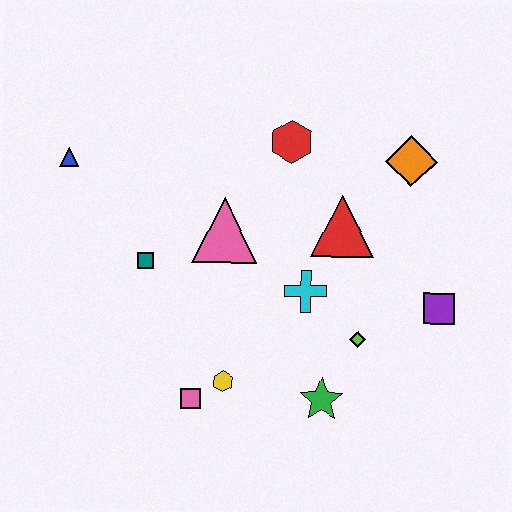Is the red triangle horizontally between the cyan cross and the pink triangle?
No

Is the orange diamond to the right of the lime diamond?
Yes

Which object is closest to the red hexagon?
The red triangle is closest to the red hexagon.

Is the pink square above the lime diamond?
No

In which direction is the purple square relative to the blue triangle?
The purple square is to the right of the blue triangle.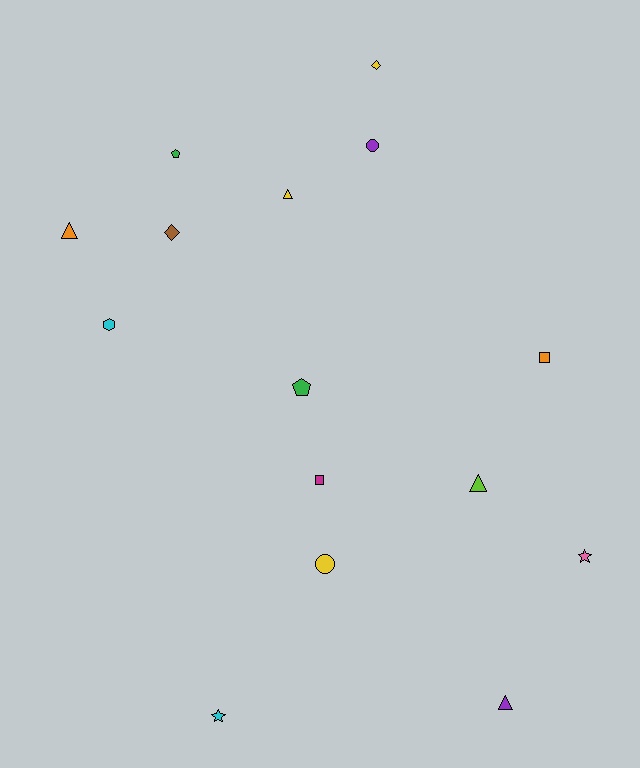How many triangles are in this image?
There are 4 triangles.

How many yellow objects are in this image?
There are 3 yellow objects.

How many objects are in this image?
There are 15 objects.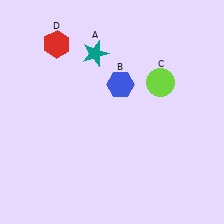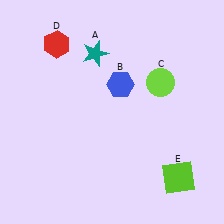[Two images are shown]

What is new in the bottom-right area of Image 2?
A lime square (E) was added in the bottom-right area of Image 2.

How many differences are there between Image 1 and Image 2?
There is 1 difference between the two images.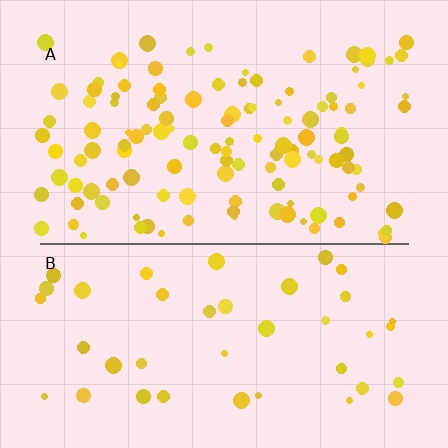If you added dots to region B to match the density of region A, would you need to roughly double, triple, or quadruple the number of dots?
Approximately triple.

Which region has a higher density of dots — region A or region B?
A (the top).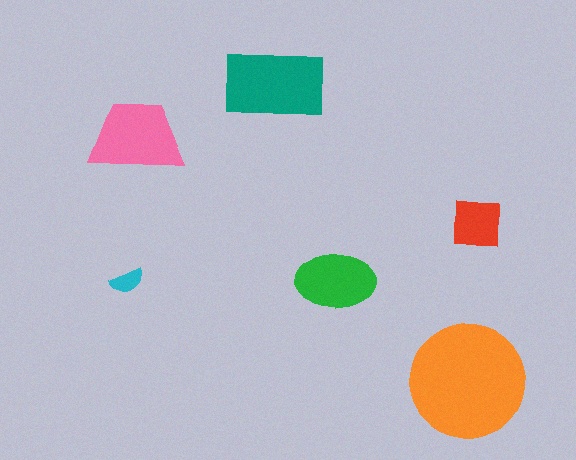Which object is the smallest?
The cyan semicircle.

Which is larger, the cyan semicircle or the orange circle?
The orange circle.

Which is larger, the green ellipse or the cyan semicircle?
The green ellipse.